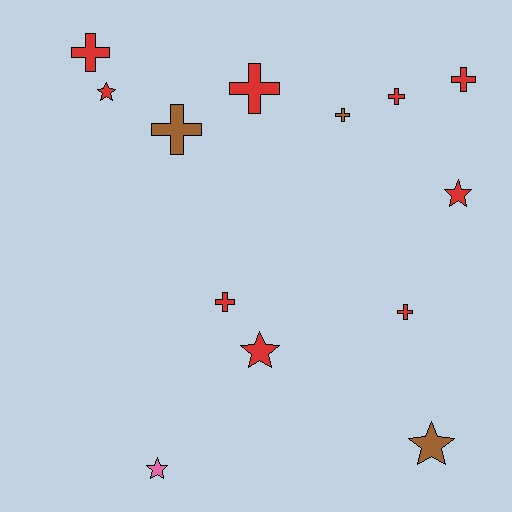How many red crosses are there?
There are 6 red crosses.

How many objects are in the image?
There are 13 objects.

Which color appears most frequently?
Red, with 9 objects.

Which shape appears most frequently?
Cross, with 8 objects.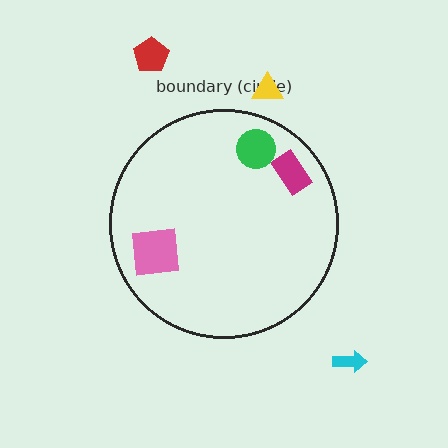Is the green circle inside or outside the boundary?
Inside.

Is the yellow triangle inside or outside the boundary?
Outside.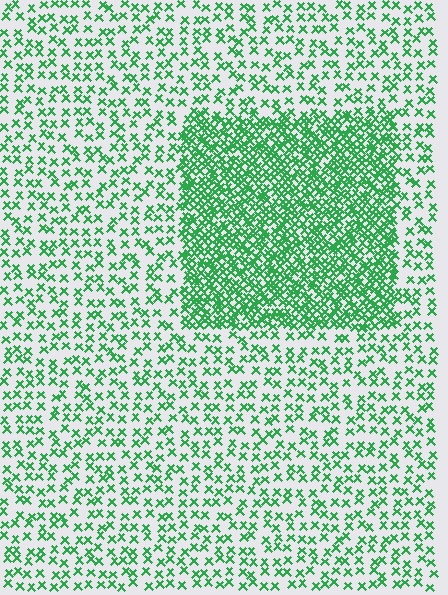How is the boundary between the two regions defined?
The boundary is defined by a change in element density (approximately 2.6x ratio). All elements are the same color, size, and shape.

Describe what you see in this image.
The image contains small green elements arranged at two different densities. A rectangle-shaped region is visible where the elements are more densely packed than the surrounding area.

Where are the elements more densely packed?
The elements are more densely packed inside the rectangle boundary.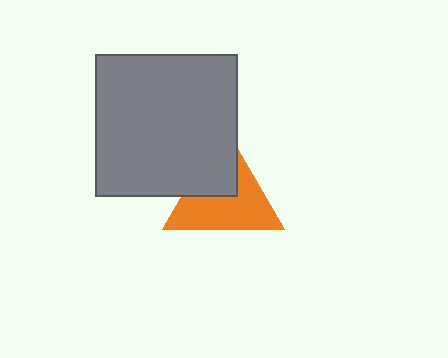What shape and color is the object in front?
The object in front is a gray square.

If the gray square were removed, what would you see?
You would see the complete orange triangle.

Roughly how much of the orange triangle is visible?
About half of it is visible (roughly 62%).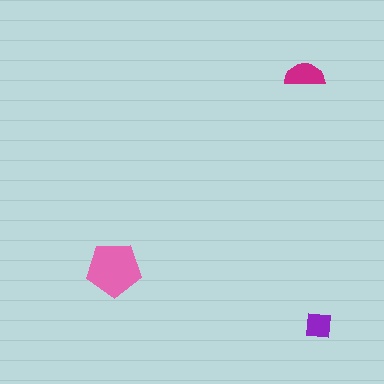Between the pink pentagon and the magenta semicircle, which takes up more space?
The pink pentagon.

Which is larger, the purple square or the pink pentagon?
The pink pentagon.